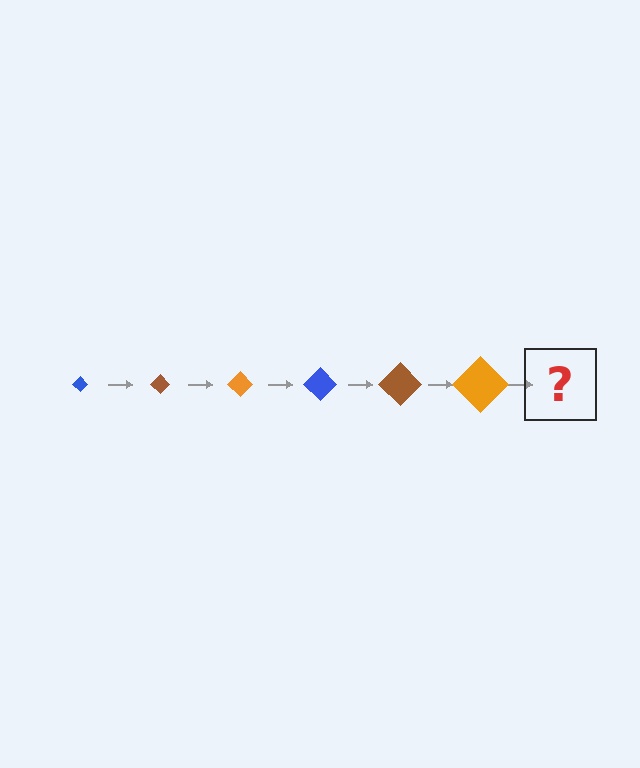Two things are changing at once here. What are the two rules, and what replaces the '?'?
The two rules are that the diamond grows larger each step and the color cycles through blue, brown, and orange. The '?' should be a blue diamond, larger than the previous one.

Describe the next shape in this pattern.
It should be a blue diamond, larger than the previous one.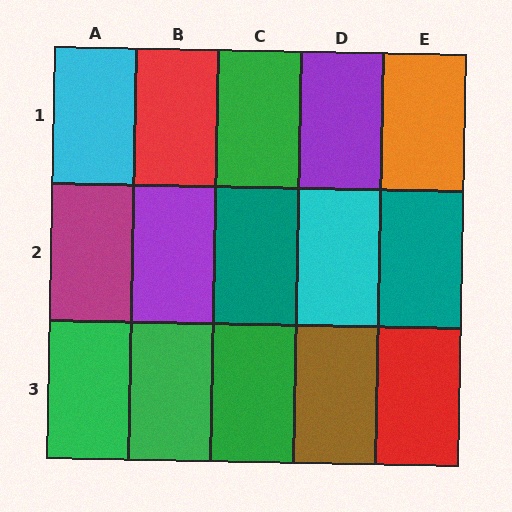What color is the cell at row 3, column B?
Green.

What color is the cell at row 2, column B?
Purple.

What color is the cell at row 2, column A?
Magenta.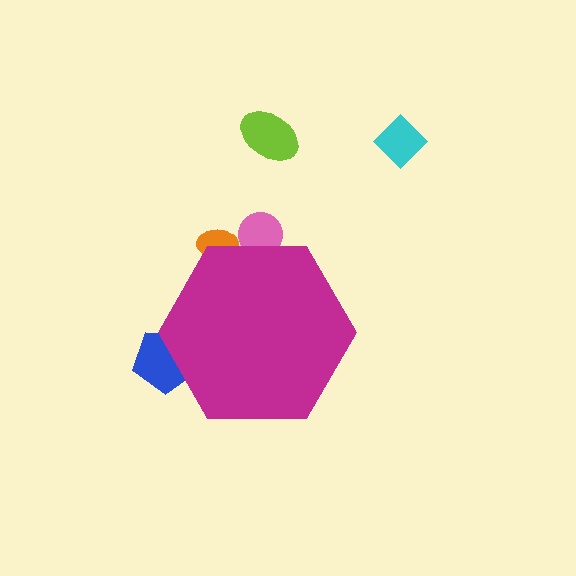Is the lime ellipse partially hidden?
No, the lime ellipse is fully visible.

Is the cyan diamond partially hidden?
No, the cyan diamond is fully visible.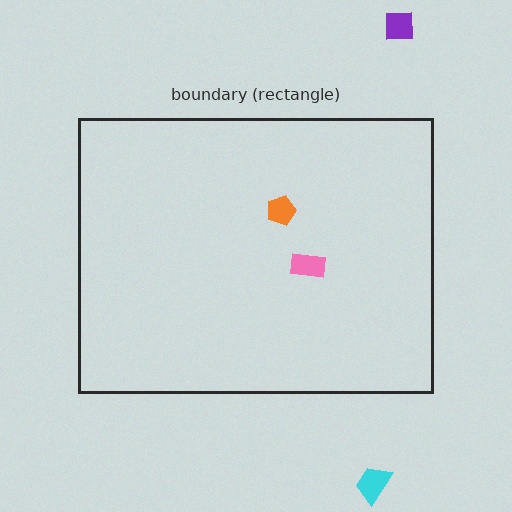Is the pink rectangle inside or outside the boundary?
Inside.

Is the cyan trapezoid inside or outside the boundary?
Outside.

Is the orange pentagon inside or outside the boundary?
Inside.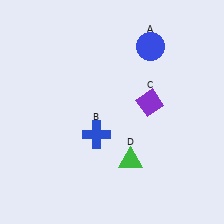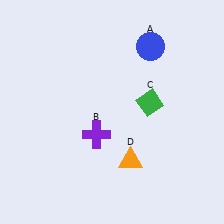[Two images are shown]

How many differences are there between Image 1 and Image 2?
There are 3 differences between the two images.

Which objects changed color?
B changed from blue to purple. C changed from purple to green. D changed from green to orange.